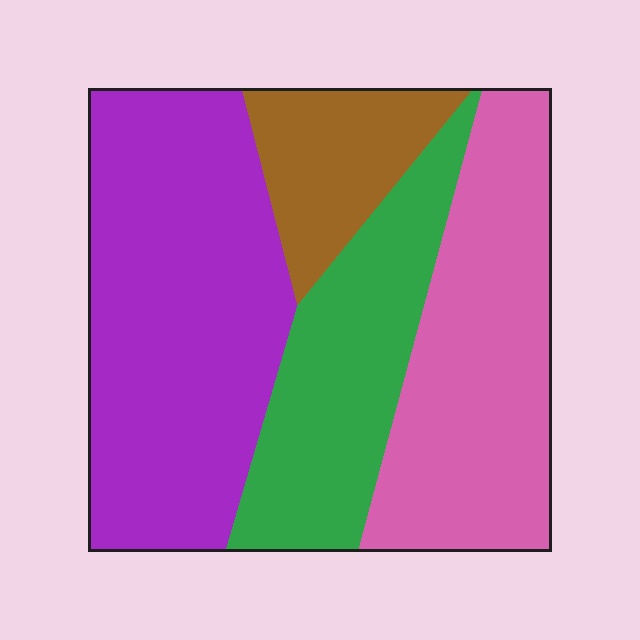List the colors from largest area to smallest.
From largest to smallest: purple, pink, green, brown.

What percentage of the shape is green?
Green covers 22% of the shape.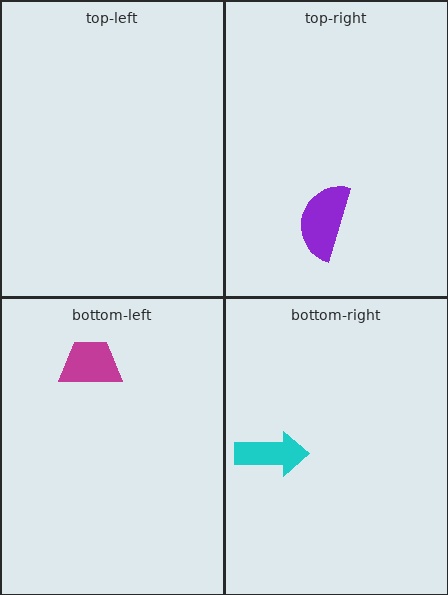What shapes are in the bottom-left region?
The magenta trapezoid.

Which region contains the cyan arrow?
The bottom-right region.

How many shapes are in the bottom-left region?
1.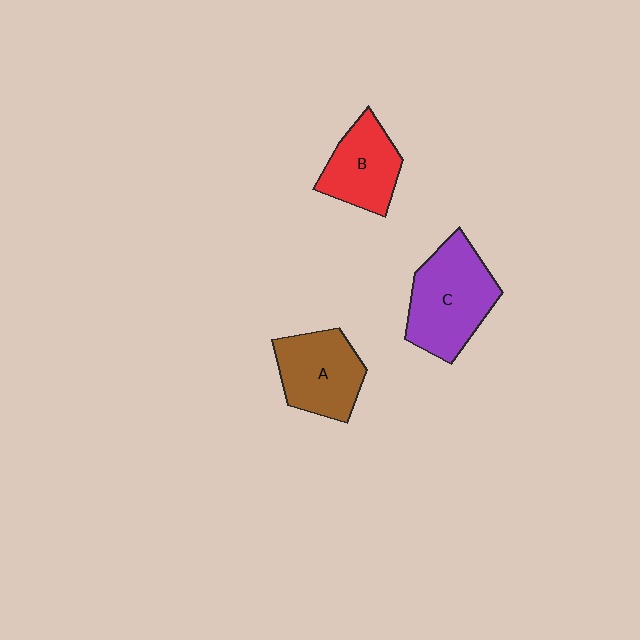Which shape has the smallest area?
Shape B (red).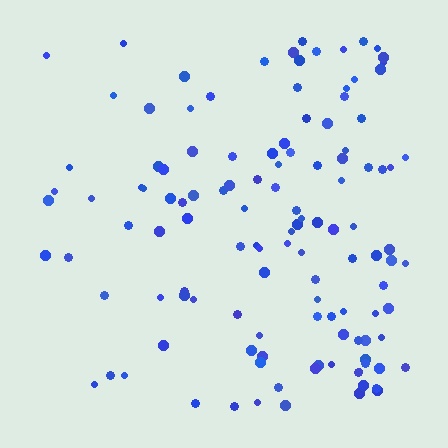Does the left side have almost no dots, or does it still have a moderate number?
Still a moderate number, just noticeably fewer than the right.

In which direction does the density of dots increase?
From left to right, with the right side densest.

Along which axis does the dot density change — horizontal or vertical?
Horizontal.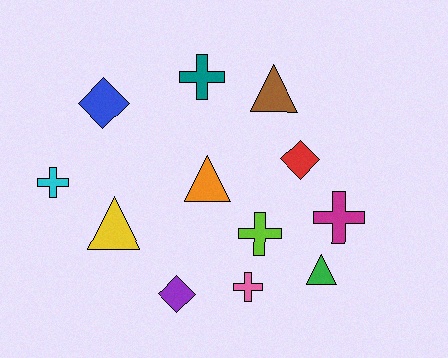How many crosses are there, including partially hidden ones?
There are 5 crosses.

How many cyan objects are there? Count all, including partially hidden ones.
There is 1 cyan object.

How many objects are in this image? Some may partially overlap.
There are 12 objects.